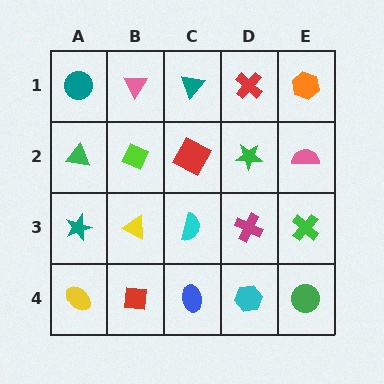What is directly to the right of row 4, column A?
A red square.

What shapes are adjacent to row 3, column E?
A pink semicircle (row 2, column E), a green circle (row 4, column E), a magenta cross (row 3, column D).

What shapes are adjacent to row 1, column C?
A red square (row 2, column C), a pink triangle (row 1, column B), a red cross (row 1, column D).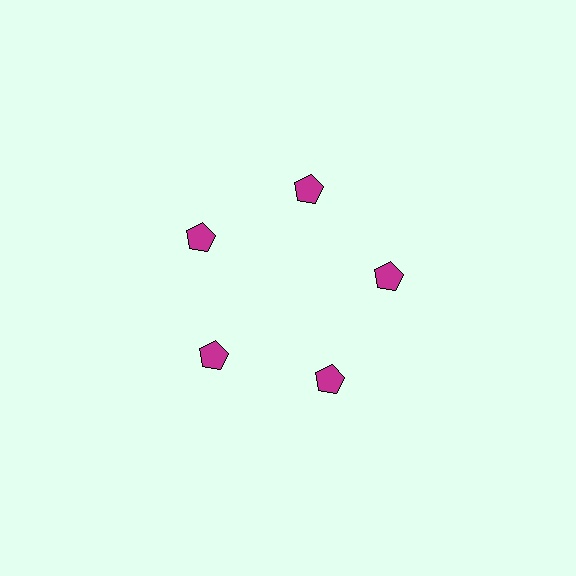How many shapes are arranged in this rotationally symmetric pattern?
There are 5 shapes, arranged in 5 groups of 1.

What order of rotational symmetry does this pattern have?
This pattern has 5-fold rotational symmetry.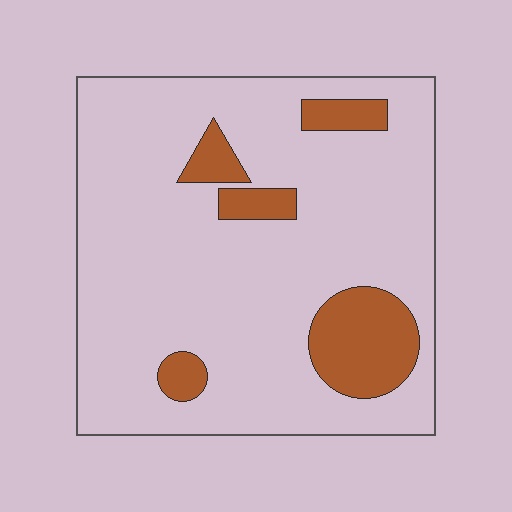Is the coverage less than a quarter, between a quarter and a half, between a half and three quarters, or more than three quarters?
Less than a quarter.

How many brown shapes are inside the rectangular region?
5.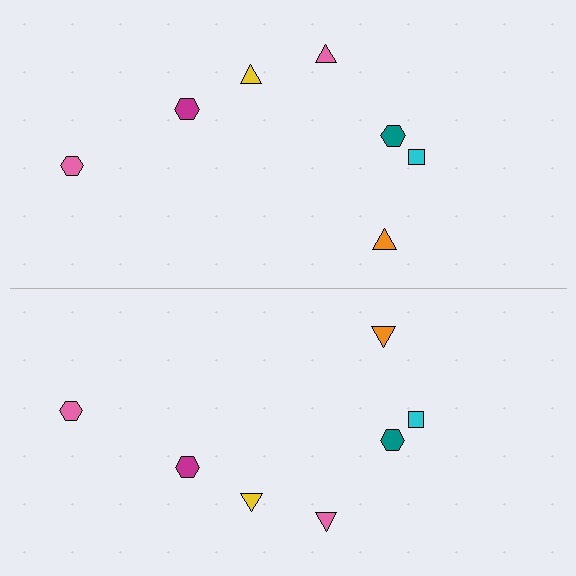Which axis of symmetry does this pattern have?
The pattern has a horizontal axis of symmetry running through the center of the image.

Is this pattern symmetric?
Yes, this pattern has bilateral (reflection) symmetry.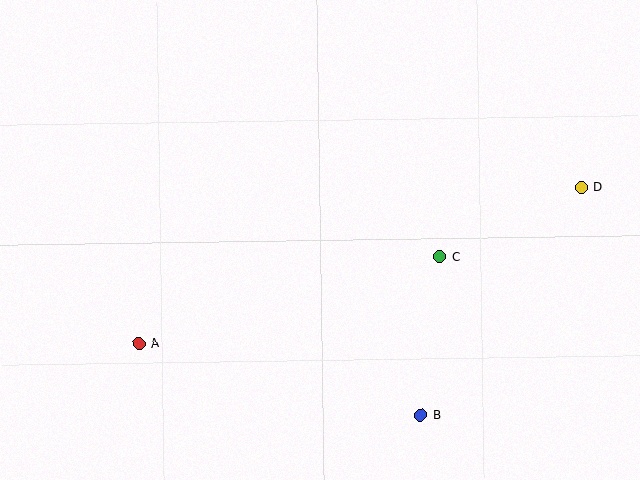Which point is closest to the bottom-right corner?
Point B is closest to the bottom-right corner.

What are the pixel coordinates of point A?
Point A is at (139, 344).